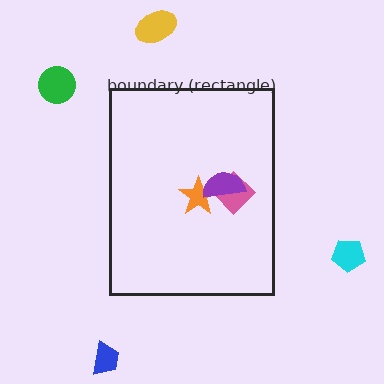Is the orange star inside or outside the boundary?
Inside.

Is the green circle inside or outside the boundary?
Outside.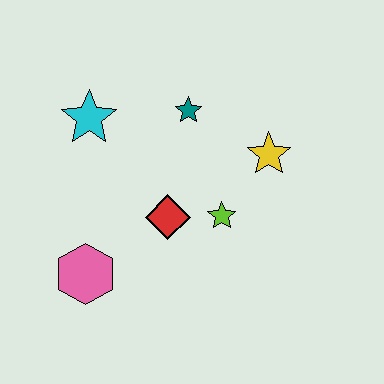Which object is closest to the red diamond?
The lime star is closest to the red diamond.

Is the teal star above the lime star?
Yes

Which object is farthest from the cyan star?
The yellow star is farthest from the cyan star.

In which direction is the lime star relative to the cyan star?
The lime star is to the right of the cyan star.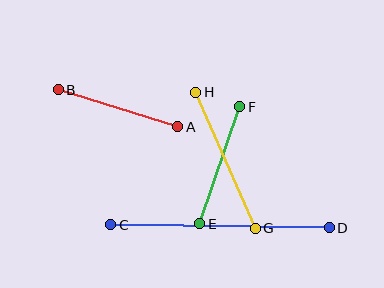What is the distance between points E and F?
The distance is approximately 124 pixels.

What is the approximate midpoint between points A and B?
The midpoint is at approximately (118, 108) pixels.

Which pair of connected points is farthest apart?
Points C and D are farthest apart.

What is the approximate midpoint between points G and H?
The midpoint is at approximately (225, 160) pixels.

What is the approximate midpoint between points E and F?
The midpoint is at approximately (220, 165) pixels.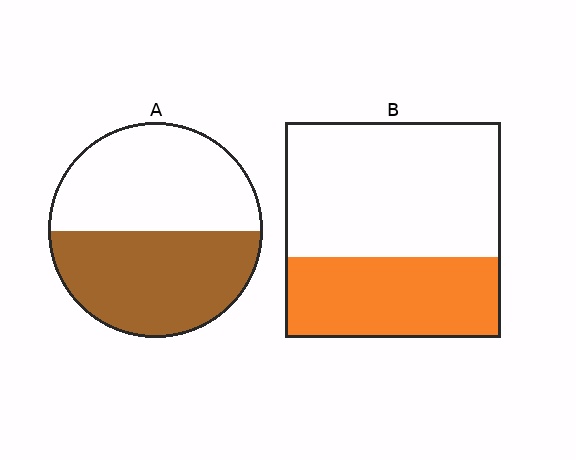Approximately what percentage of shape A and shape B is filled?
A is approximately 50% and B is approximately 40%.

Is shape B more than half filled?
No.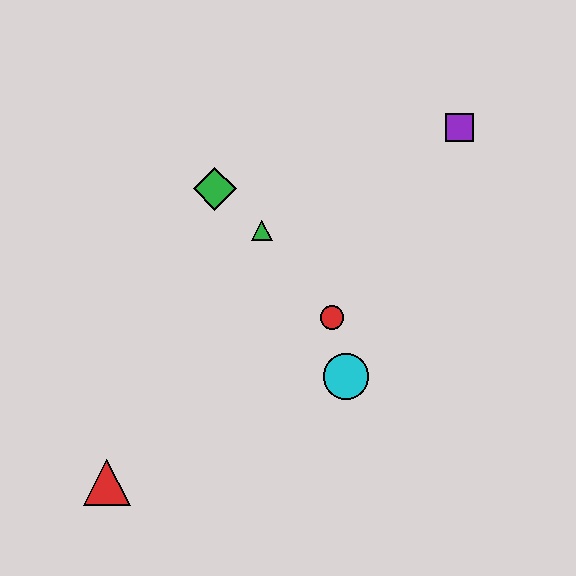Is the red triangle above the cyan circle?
No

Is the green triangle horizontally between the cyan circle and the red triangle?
Yes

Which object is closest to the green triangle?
The green diamond is closest to the green triangle.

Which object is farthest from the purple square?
The red triangle is farthest from the purple square.